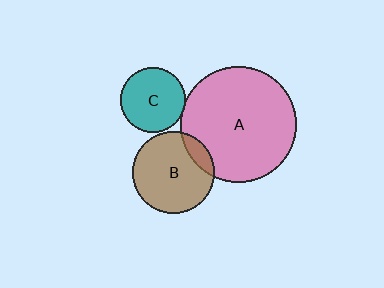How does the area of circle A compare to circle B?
Approximately 2.0 times.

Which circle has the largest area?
Circle A (pink).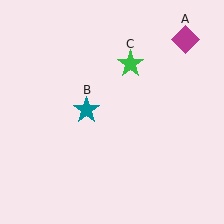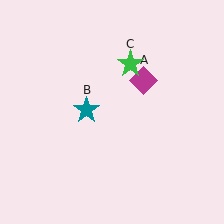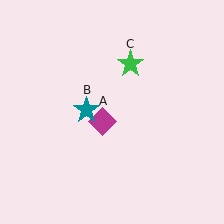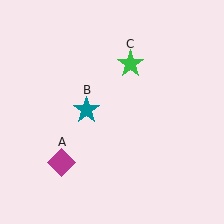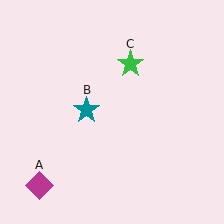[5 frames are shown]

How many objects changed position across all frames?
1 object changed position: magenta diamond (object A).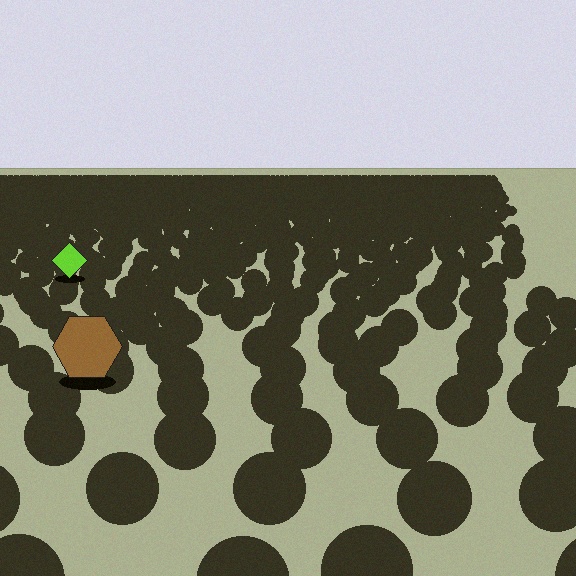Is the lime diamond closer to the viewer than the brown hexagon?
No. The brown hexagon is closer — you can tell from the texture gradient: the ground texture is coarser near it.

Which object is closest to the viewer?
The brown hexagon is closest. The texture marks near it are larger and more spread out.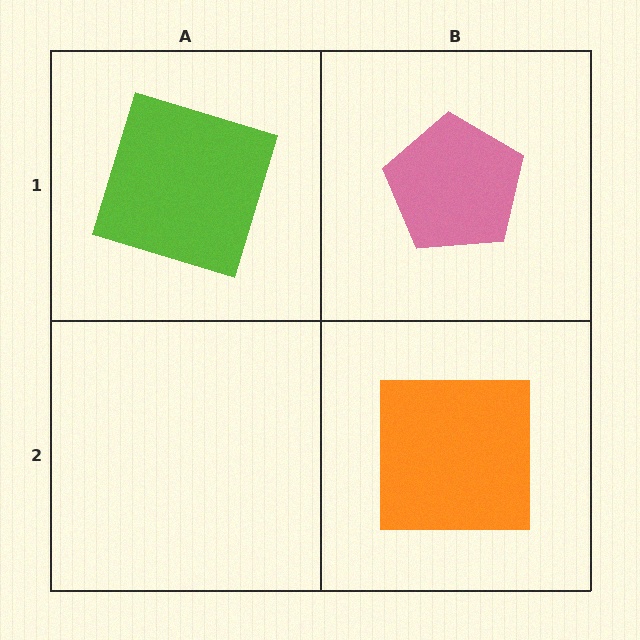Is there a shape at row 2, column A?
No, that cell is empty.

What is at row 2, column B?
An orange square.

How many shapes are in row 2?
1 shape.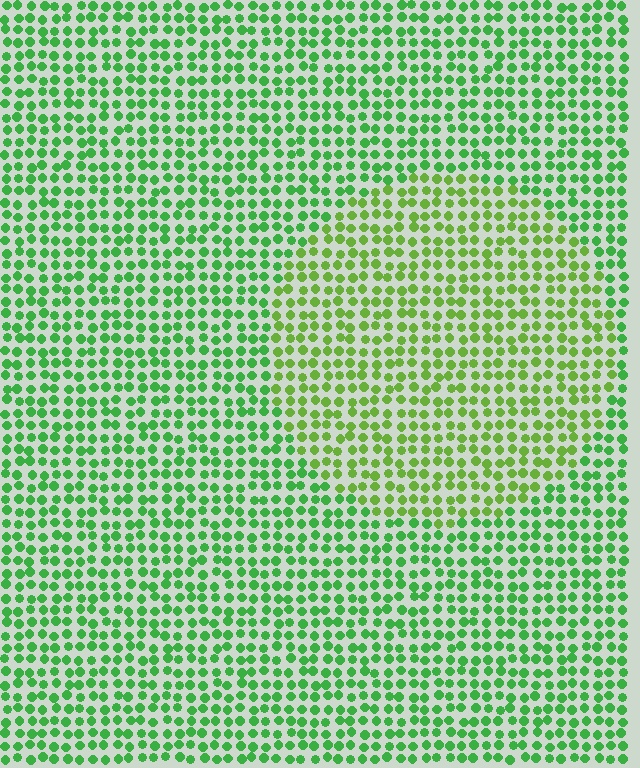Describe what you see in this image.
The image is filled with small green elements in a uniform arrangement. A circle-shaped region is visible where the elements are tinted to a slightly different hue, forming a subtle color boundary.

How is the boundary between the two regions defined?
The boundary is defined purely by a slight shift in hue (about 28 degrees). Spacing, size, and orientation are identical on both sides.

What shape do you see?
I see a circle.